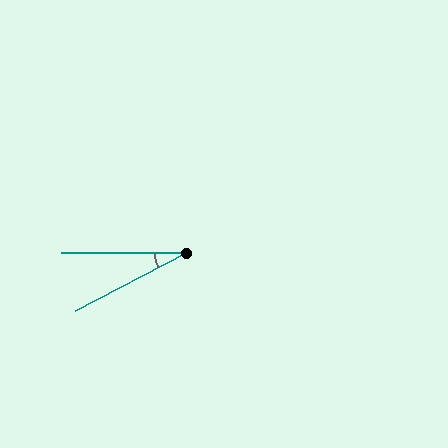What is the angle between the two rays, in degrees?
Approximately 28 degrees.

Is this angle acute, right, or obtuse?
It is acute.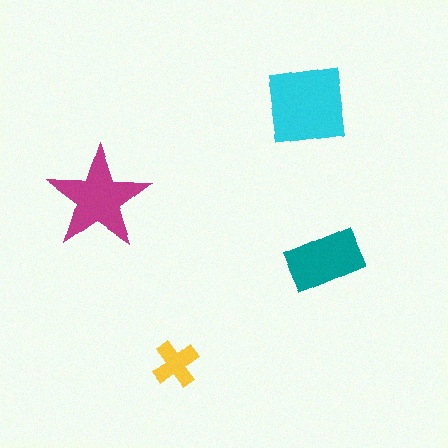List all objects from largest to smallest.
The cyan square, the magenta star, the teal rectangle, the yellow cross.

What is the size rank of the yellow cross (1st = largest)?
4th.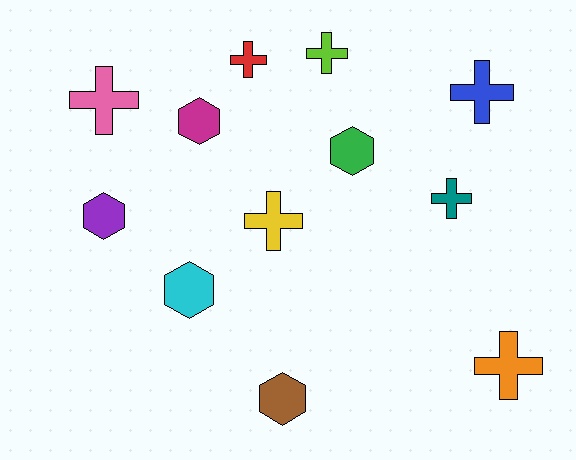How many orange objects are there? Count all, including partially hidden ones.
There is 1 orange object.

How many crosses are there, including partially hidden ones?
There are 7 crosses.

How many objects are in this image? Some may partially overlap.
There are 12 objects.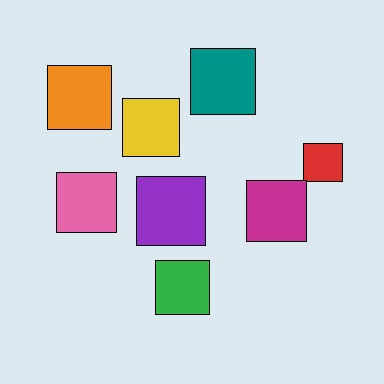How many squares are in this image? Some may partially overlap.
There are 8 squares.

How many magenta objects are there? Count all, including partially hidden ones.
There is 1 magenta object.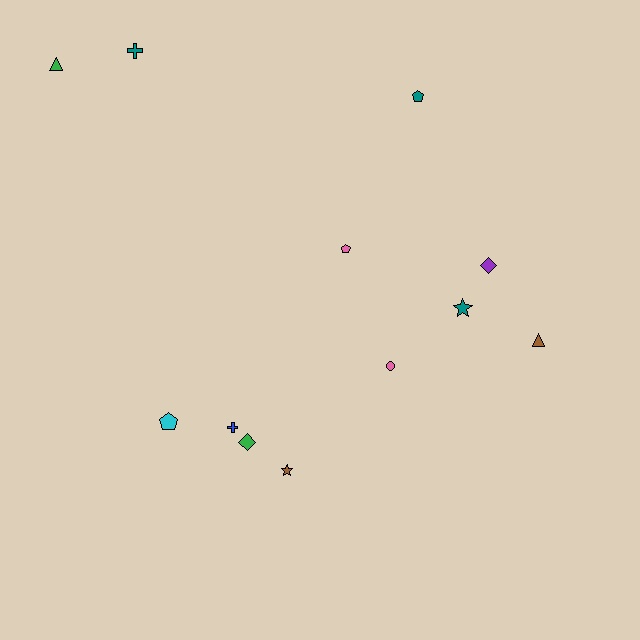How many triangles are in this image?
There are 2 triangles.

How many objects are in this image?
There are 12 objects.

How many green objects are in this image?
There are 2 green objects.